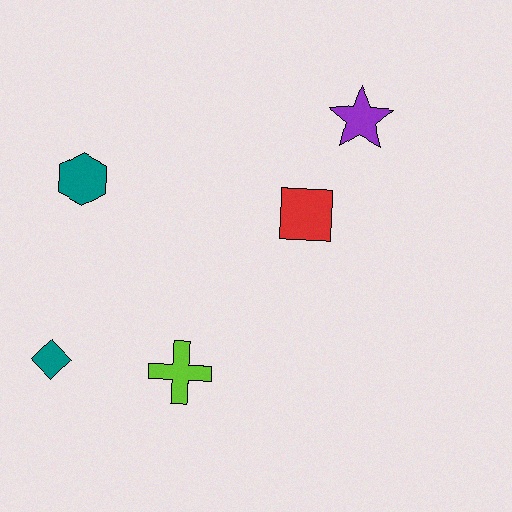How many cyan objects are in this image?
There are no cyan objects.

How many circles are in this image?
There are no circles.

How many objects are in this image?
There are 5 objects.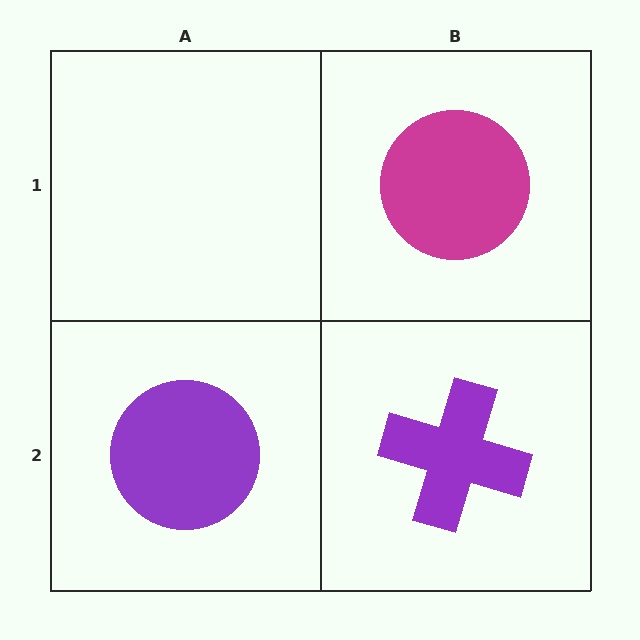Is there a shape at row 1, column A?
No, that cell is empty.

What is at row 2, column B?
A purple cross.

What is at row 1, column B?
A magenta circle.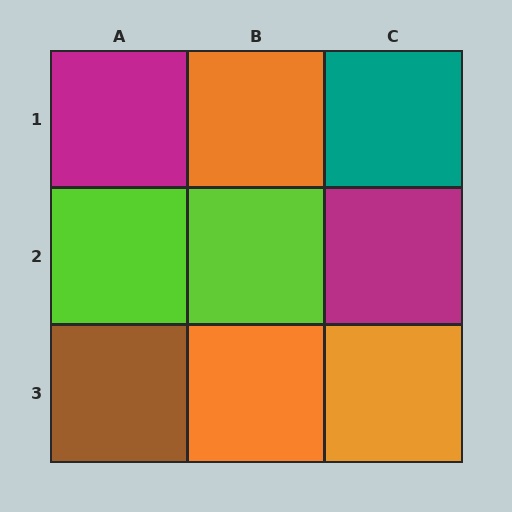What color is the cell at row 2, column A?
Lime.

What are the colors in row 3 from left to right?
Brown, orange, orange.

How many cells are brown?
1 cell is brown.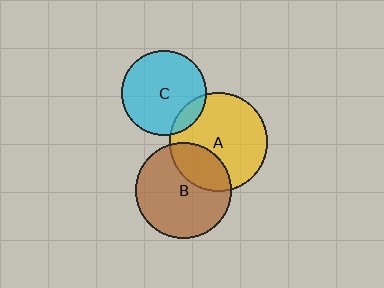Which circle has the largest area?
Circle A (yellow).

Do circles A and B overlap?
Yes.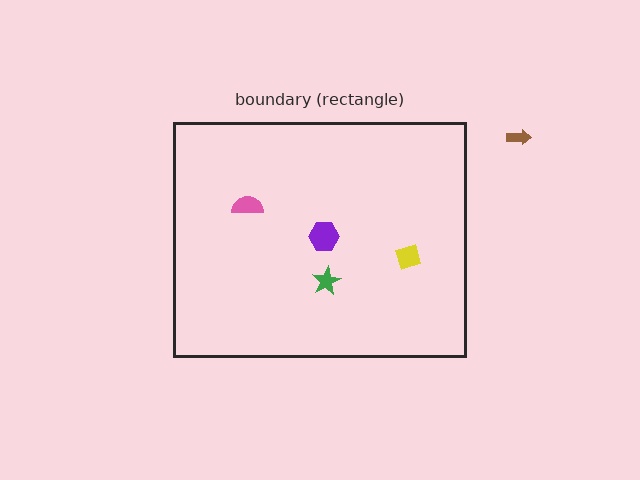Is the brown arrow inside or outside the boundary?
Outside.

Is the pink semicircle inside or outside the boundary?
Inside.